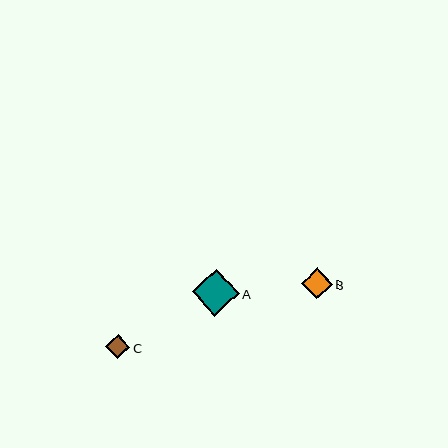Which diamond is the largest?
Diamond A is the largest with a size of approximately 47 pixels.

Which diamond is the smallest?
Diamond C is the smallest with a size of approximately 24 pixels.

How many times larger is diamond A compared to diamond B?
Diamond A is approximately 1.5 times the size of diamond B.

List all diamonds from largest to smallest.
From largest to smallest: A, B, C.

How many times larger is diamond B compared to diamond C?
Diamond B is approximately 1.3 times the size of diamond C.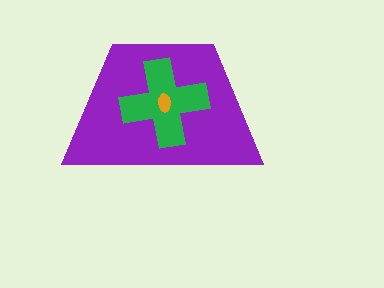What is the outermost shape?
The purple trapezoid.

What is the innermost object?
The orange ellipse.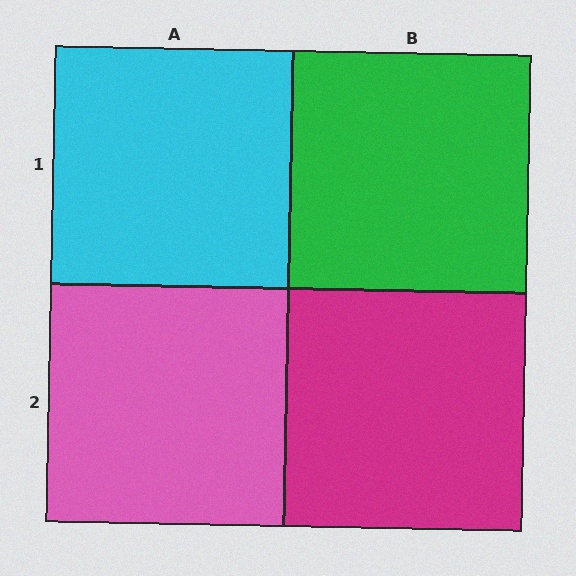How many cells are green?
1 cell is green.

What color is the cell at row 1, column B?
Green.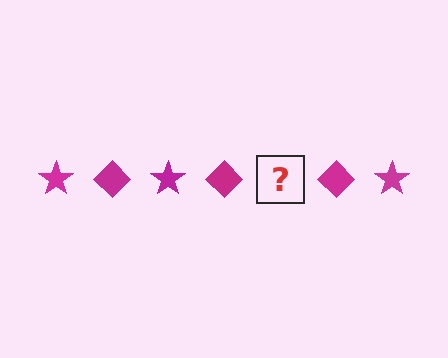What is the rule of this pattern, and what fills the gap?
The rule is that the pattern cycles through star, diamond shapes in magenta. The gap should be filled with a magenta star.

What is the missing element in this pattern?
The missing element is a magenta star.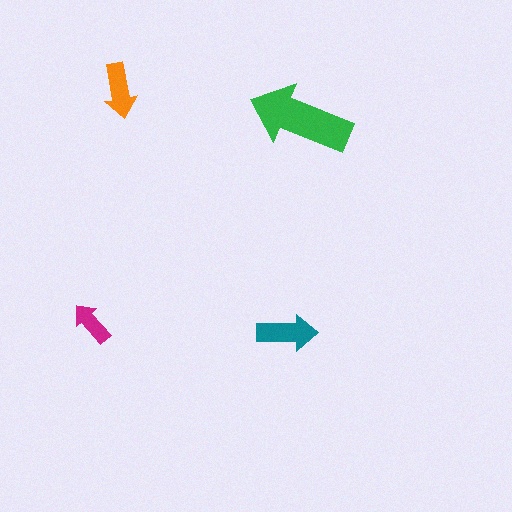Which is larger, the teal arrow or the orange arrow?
The teal one.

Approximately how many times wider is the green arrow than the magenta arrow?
About 2.5 times wider.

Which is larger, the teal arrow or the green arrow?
The green one.